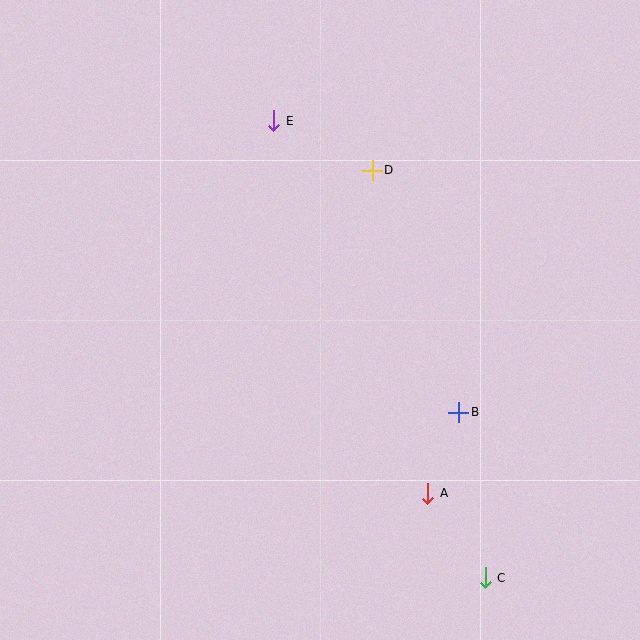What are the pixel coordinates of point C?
Point C is at (485, 578).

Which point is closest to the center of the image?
Point D at (372, 170) is closest to the center.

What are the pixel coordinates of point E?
Point E is at (274, 121).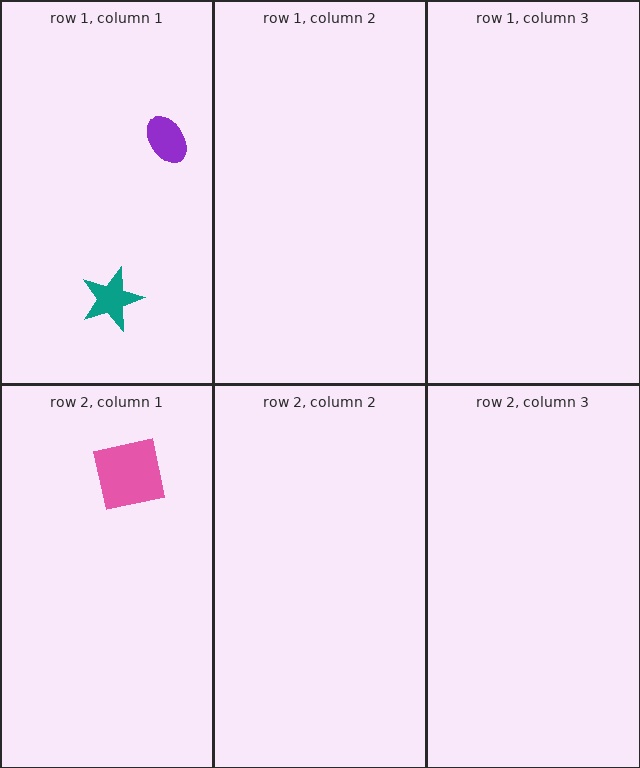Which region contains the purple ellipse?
The row 1, column 1 region.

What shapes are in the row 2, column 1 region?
The pink square.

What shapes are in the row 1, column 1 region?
The purple ellipse, the teal star.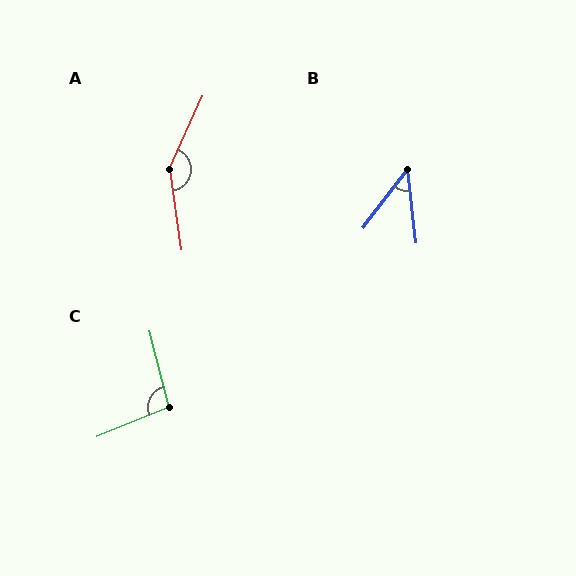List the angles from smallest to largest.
B (43°), C (97°), A (147°).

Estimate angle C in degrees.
Approximately 97 degrees.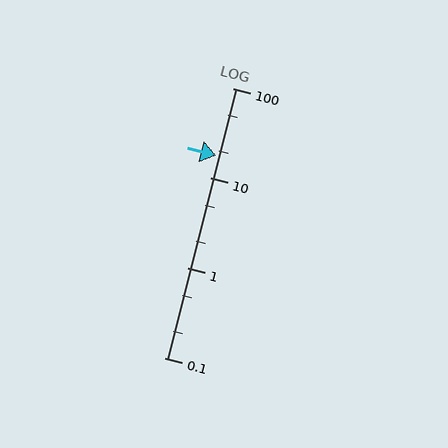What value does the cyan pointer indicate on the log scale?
The pointer indicates approximately 18.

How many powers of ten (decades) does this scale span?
The scale spans 3 decades, from 0.1 to 100.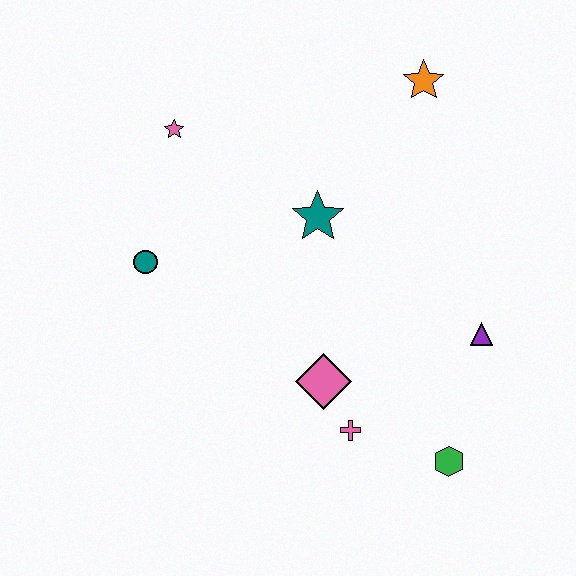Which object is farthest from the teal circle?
The green hexagon is farthest from the teal circle.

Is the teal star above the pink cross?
Yes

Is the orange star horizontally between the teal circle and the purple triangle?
Yes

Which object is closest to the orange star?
The teal star is closest to the orange star.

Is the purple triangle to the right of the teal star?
Yes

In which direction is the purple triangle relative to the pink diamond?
The purple triangle is to the right of the pink diamond.